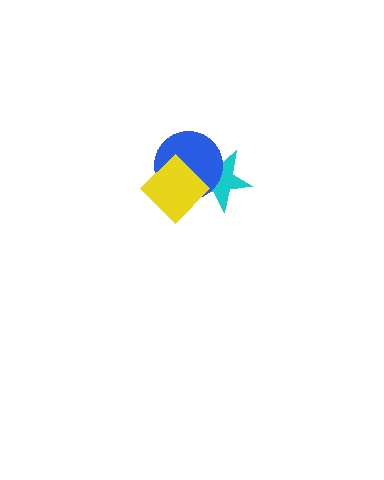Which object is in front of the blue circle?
The yellow diamond is in front of the blue circle.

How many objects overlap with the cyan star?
2 objects overlap with the cyan star.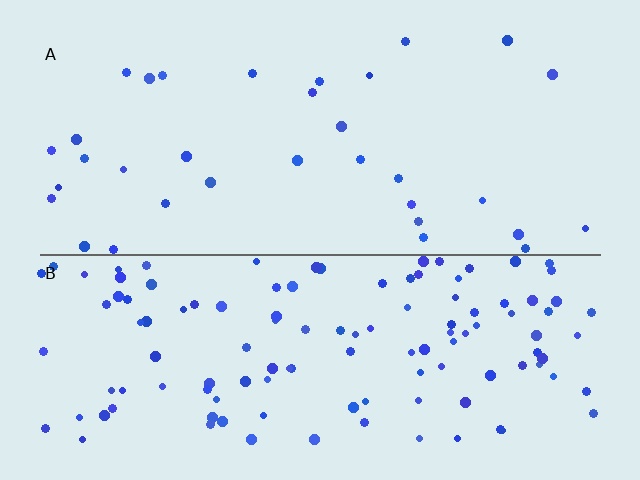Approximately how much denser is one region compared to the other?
Approximately 3.6× — region B over region A.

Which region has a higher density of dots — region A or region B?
B (the bottom).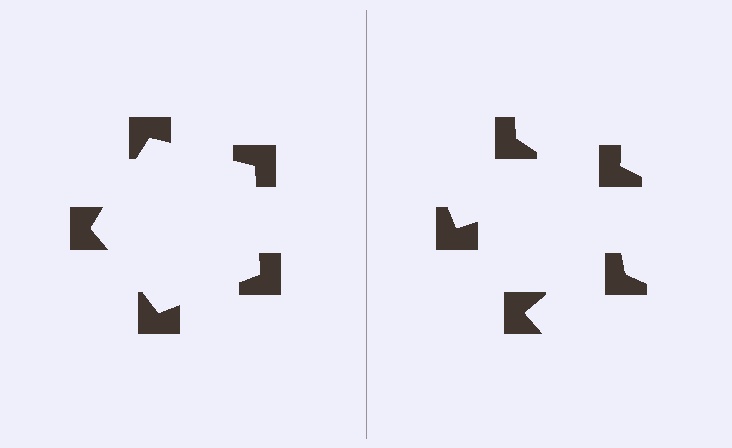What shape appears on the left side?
An illusory pentagon.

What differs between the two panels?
The notched squares are positioned identically on both sides; only the wedge orientations differ. On the left they align to a pentagon; on the right they are misaligned.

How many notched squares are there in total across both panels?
10 — 5 on each side.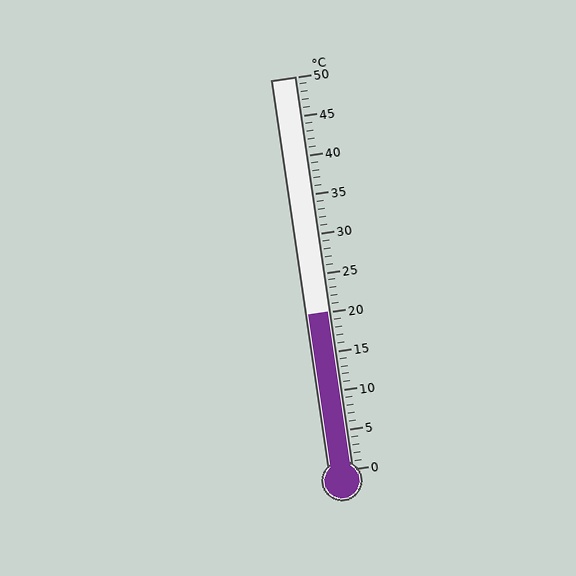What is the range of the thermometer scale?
The thermometer scale ranges from 0°C to 50°C.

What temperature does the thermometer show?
The thermometer shows approximately 20°C.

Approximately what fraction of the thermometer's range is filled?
The thermometer is filled to approximately 40% of its range.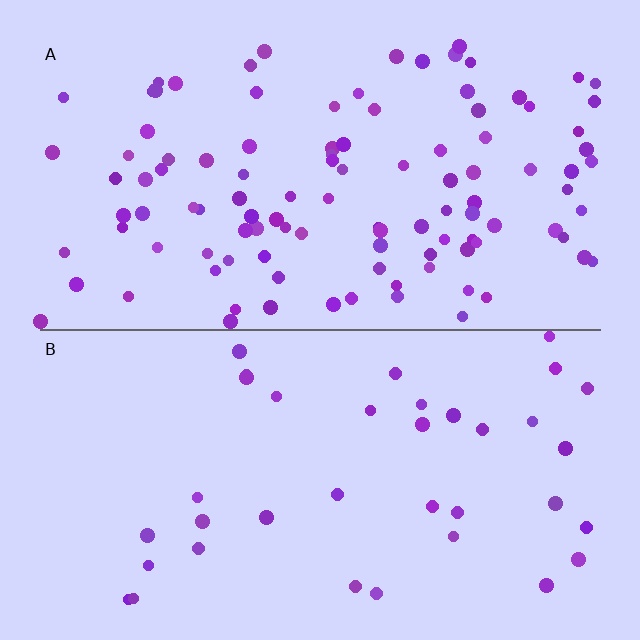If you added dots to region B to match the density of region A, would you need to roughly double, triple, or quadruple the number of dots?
Approximately triple.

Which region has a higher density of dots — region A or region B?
A (the top).